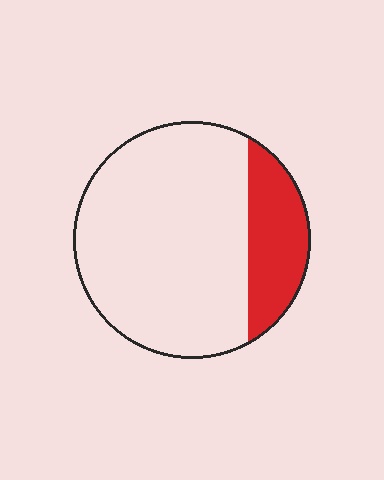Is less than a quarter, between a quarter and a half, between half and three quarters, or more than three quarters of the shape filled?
Less than a quarter.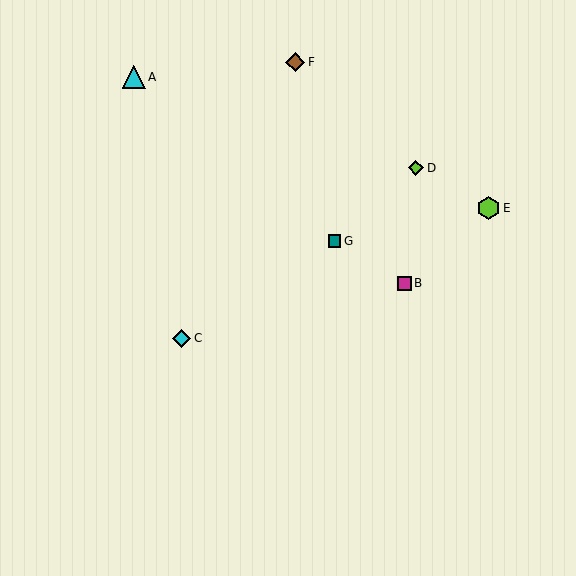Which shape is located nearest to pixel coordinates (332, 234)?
The teal square (labeled G) at (335, 241) is nearest to that location.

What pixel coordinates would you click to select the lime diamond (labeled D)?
Click at (416, 168) to select the lime diamond D.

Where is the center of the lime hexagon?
The center of the lime hexagon is at (488, 208).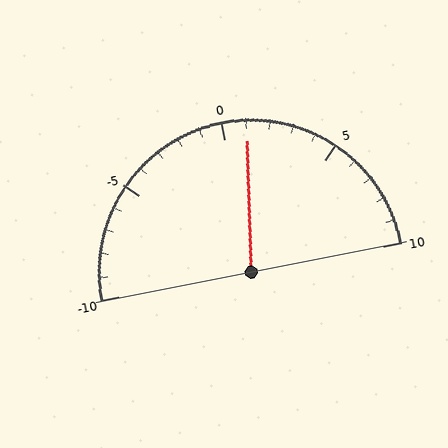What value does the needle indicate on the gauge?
The needle indicates approximately 1.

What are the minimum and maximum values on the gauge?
The gauge ranges from -10 to 10.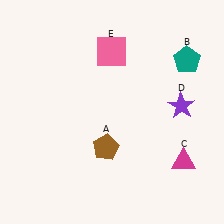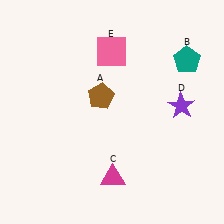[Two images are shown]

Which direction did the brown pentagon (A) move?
The brown pentagon (A) moved up.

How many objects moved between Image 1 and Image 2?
2 objects moved between the two images.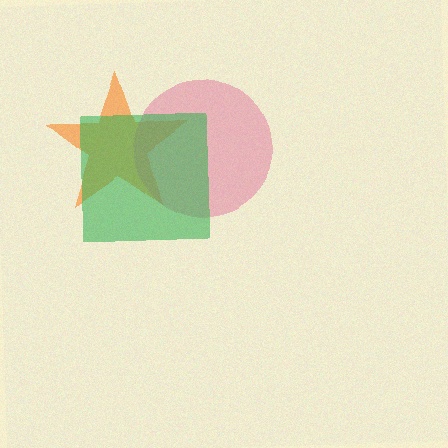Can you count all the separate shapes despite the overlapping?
Yes, there are 3 separate shapes.